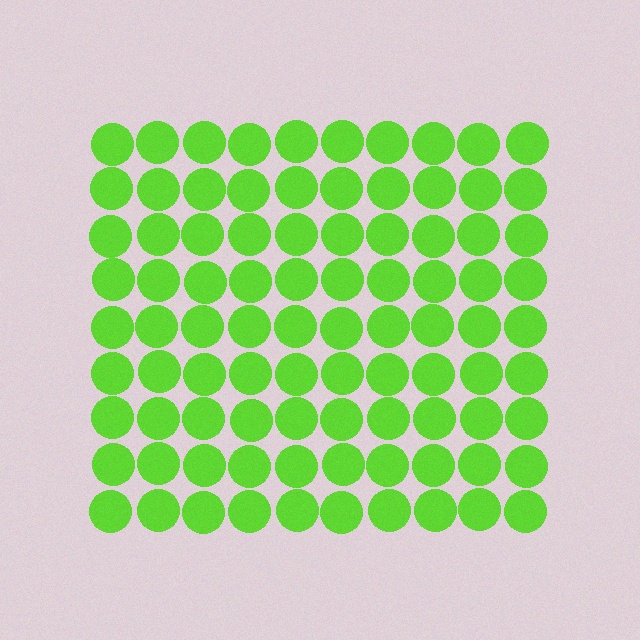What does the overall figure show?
The overall figure shows a square.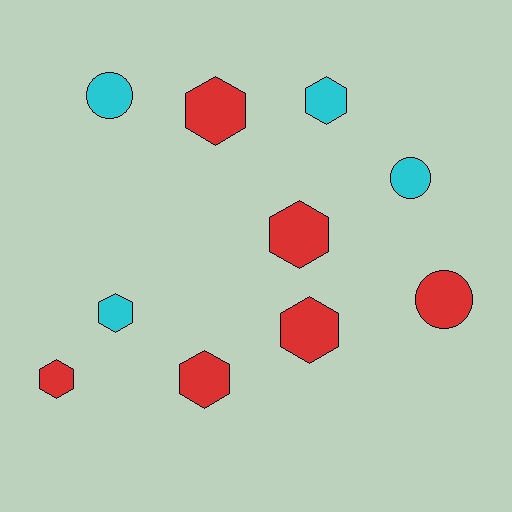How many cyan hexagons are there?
There are 2 cyan hexagons.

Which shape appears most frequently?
Hexagon, with 7 objects.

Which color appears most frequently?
Red, with 6 objects.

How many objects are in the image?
There are 10 objects.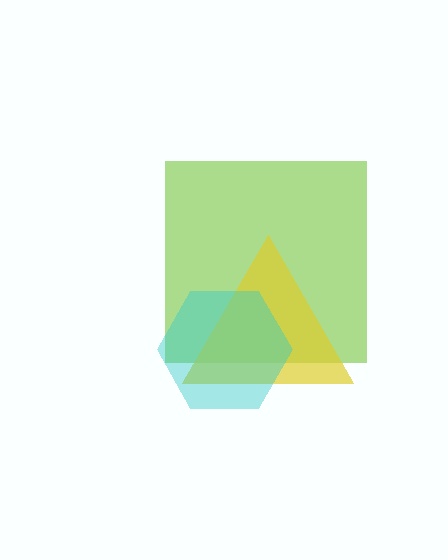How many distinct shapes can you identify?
There are 3 distinct shapes: a lime square, a yellow triangle, a cyan hexagon.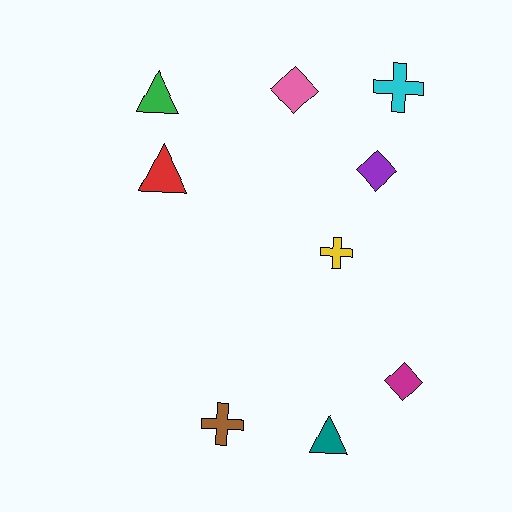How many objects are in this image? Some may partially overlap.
There are 9 objects.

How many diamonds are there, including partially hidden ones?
There are 3 diamonds.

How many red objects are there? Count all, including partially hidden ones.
There is 1 red object.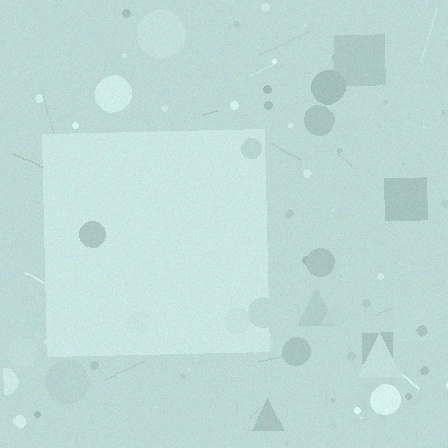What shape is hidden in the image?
A square is hidden in the image.